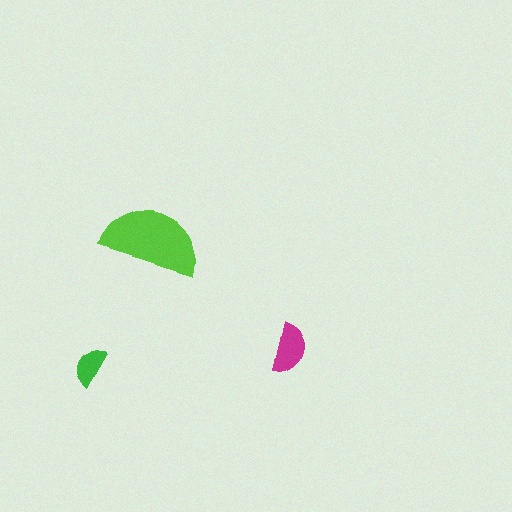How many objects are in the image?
There are 3 objects in the image.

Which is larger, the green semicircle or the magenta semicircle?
The magenta one.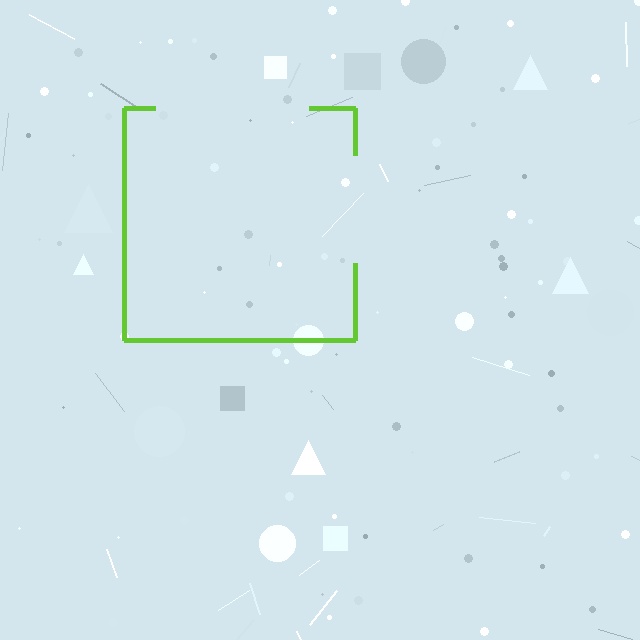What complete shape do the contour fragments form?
The contour fragments form a square.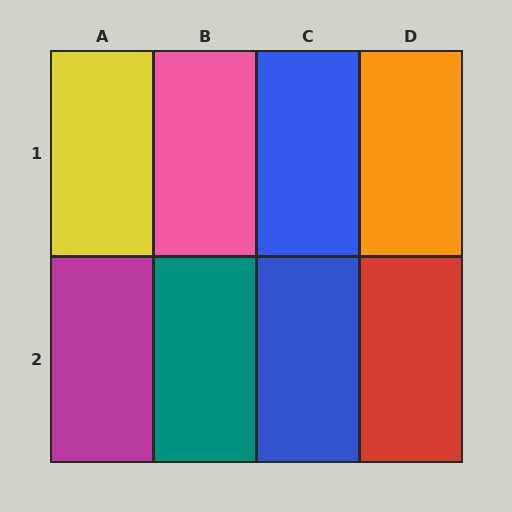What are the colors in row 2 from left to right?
Magenta, teal, blue, red.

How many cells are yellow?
1 cell is yellow.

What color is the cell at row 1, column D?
Orange.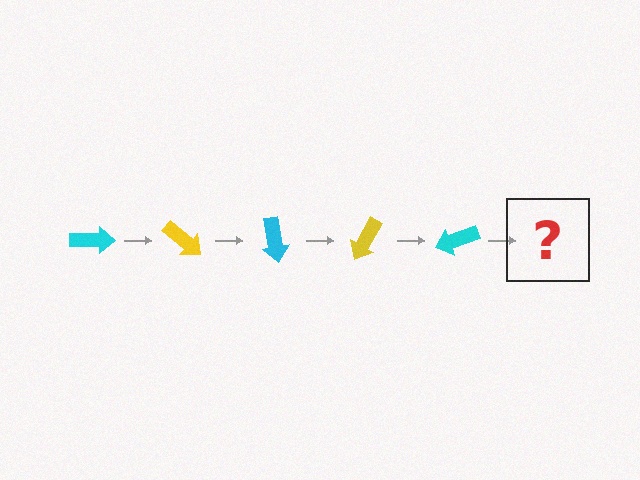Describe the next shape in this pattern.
It should be a yellow arrow, rotated 200 degrees from the start.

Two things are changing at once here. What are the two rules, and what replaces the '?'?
The two rules are that it rotates 40 degrees each step and the color cycles through cyan and yellow. The '?' should be a yellow arrow, rotated 200 degrees from the start.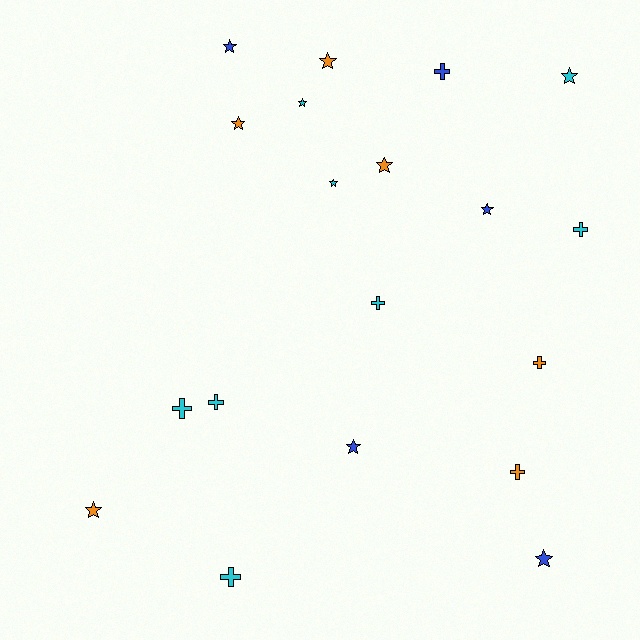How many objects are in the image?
There are 19 objects.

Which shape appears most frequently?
Star, with 11 objects.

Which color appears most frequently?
Cyan, with 8 objects.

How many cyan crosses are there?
There are 5 cyan crosses.